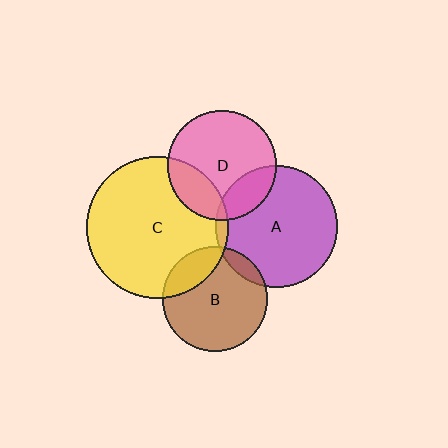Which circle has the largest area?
Circle C (yellow).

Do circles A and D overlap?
Yes.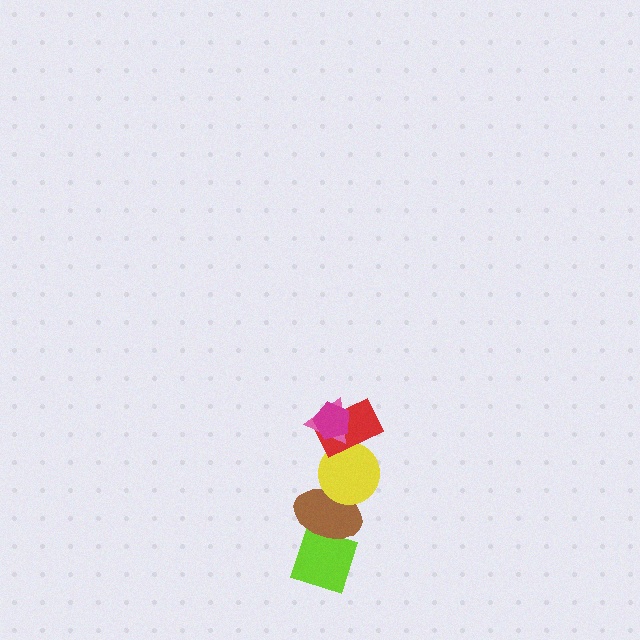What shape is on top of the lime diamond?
The brown ellipse is on top of the lime diamond.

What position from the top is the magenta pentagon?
The magenta pentagon is 1st from the top.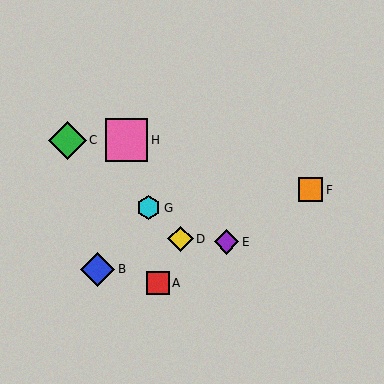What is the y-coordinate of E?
Object E is at y≈242.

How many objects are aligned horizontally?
2 objects (C, H) are aligned horizontally.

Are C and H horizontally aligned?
Yes, both are at y≈140.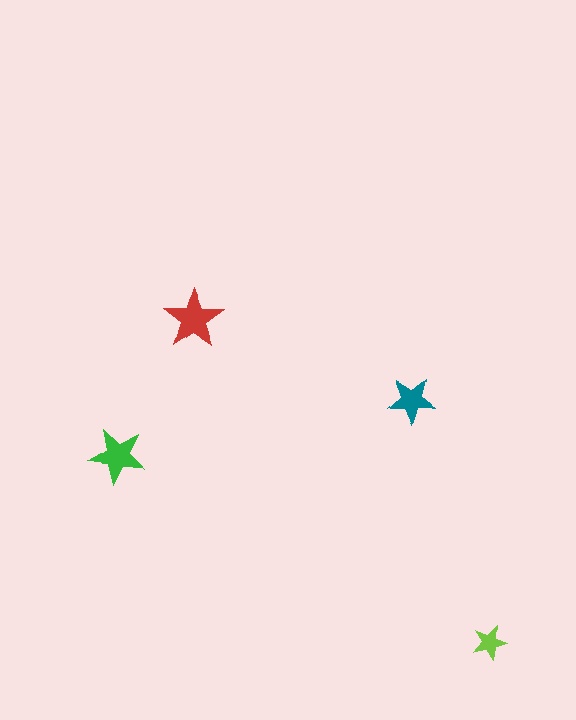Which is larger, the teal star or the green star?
The green one.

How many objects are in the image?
There are 4 objects in the image.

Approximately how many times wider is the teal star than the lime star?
About 1.5 times wider.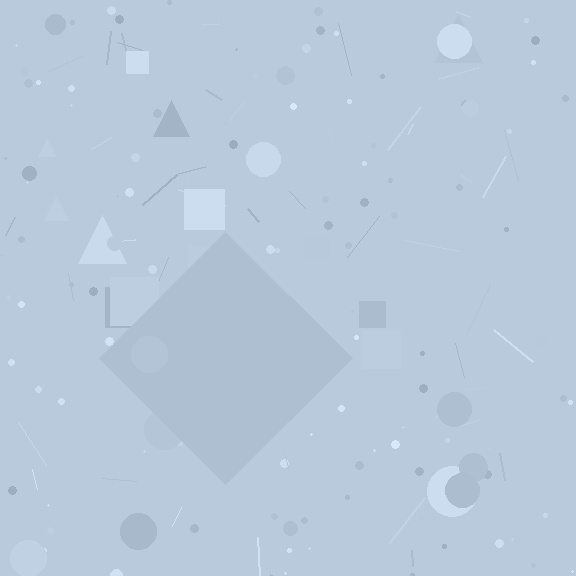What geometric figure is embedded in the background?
A diamond is embedded in the background.